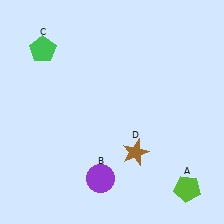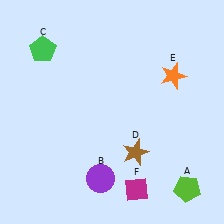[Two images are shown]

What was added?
An orange star (E), a magenta diamond (F) were added in Image 2.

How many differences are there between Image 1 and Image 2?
There are 2 differences between the two images.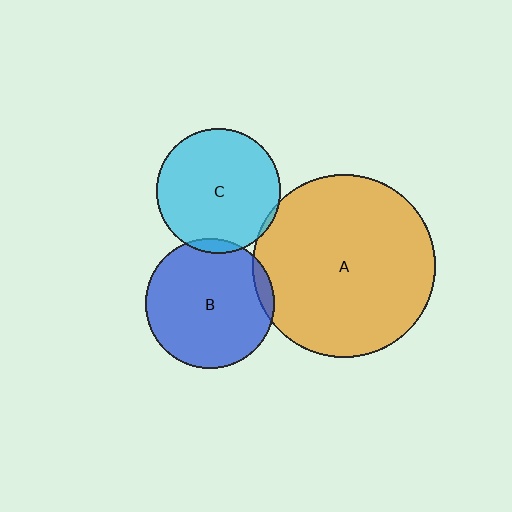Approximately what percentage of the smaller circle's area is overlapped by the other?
Approximately 5%.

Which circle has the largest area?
Circle A (orange).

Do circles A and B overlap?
Yes.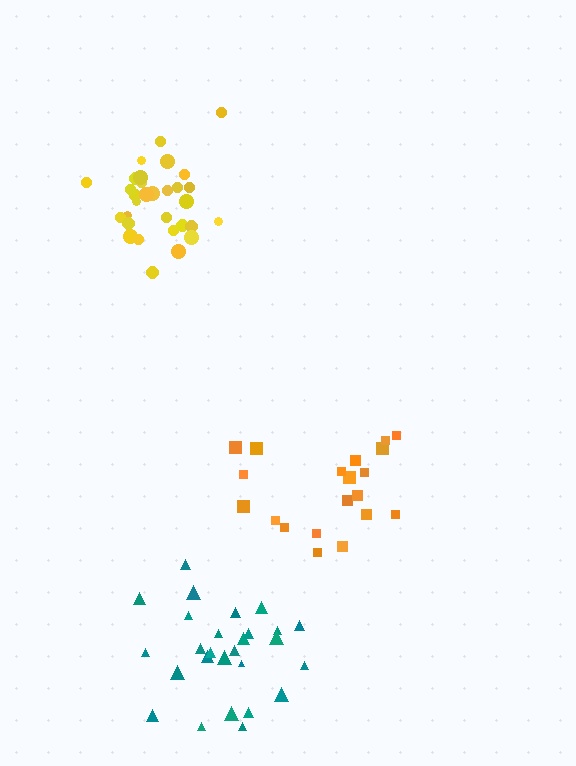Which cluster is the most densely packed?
Yellow.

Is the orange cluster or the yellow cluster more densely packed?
Yellow.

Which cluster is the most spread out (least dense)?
Orange.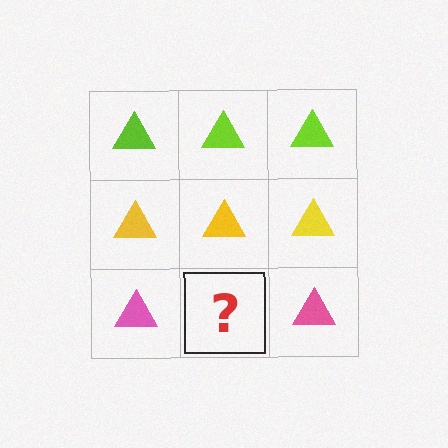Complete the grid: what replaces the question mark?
The question mark should be replaced with a pink triangle.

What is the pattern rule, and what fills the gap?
The rule is that each row has a consistent color. The gap should be filled with a pink triangle.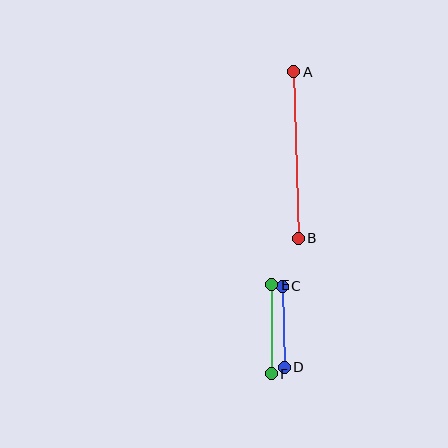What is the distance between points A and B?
The distance is approximately 167 pixels.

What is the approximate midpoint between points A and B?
The midpoint is at approximately (296, 155) pixels.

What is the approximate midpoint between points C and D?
The midpoint is at approximately (283, 327) pixels.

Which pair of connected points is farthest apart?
Points A and B are farthest apart.